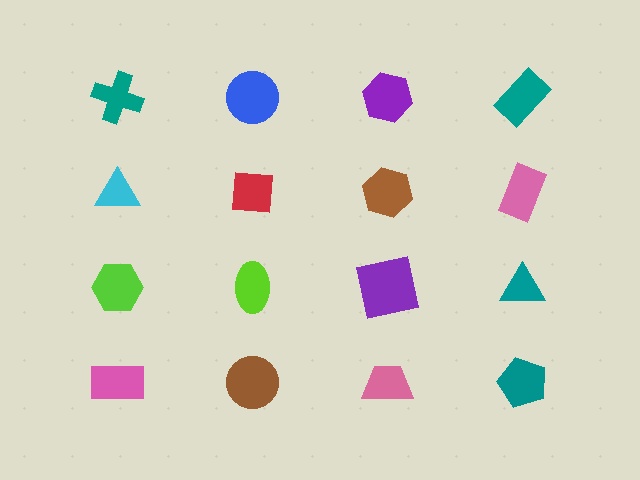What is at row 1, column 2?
A blue circle.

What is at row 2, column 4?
A pink rectangle.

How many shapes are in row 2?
4 shapes.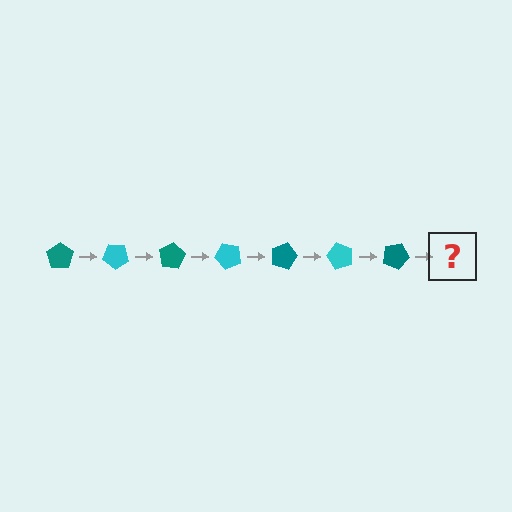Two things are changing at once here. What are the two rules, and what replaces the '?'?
The two rules are that it rotates 40 degrees each step and the color cycles through teal and cyan. The '?' should be a cyan pentagon, rotated 280 degrees from the start.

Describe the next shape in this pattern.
It should be a cyan pentagon, rotated 280 degrees from the start.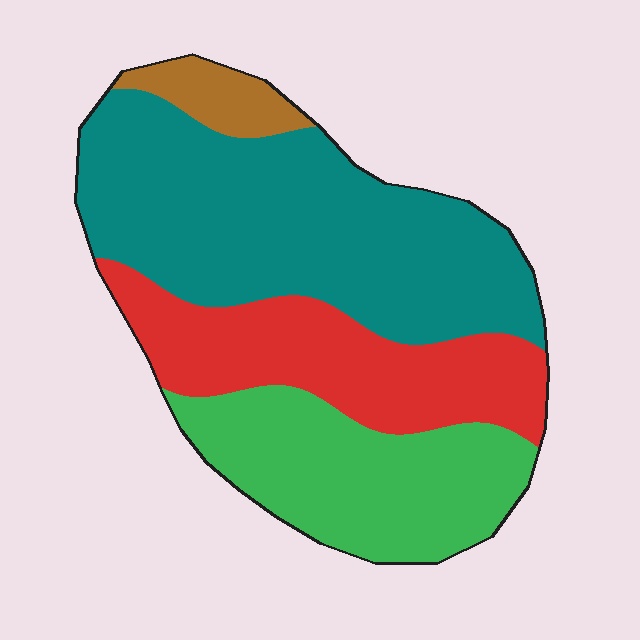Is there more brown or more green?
Green.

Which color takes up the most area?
Teal, at roughly 45%.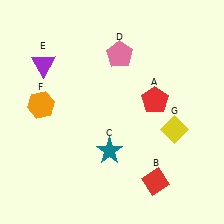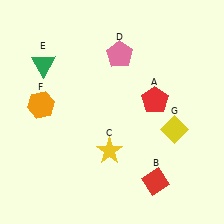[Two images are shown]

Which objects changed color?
C changed from teal to yellow. E changed from purple to green.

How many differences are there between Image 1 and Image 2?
There are 2 differences between the two images.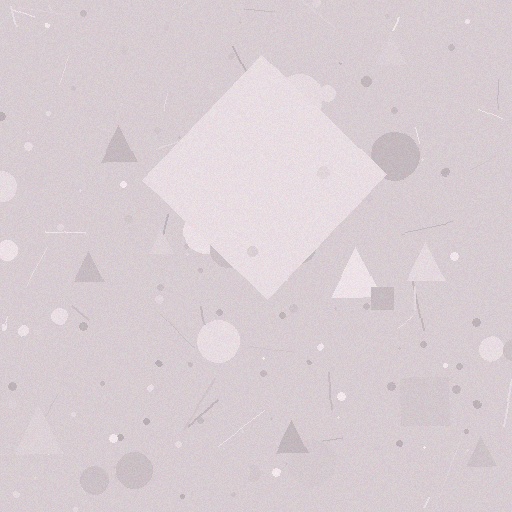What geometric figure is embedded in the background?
A diamond is embedded in the background.